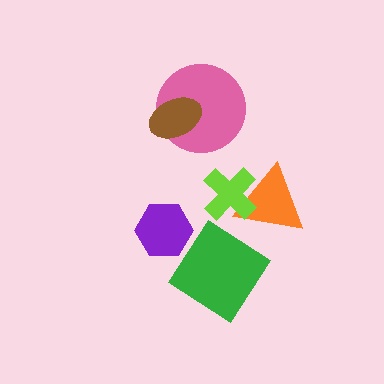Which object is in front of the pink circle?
The brown ellipse is in front of the pink circle.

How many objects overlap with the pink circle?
1 object overlaps with the pink circle.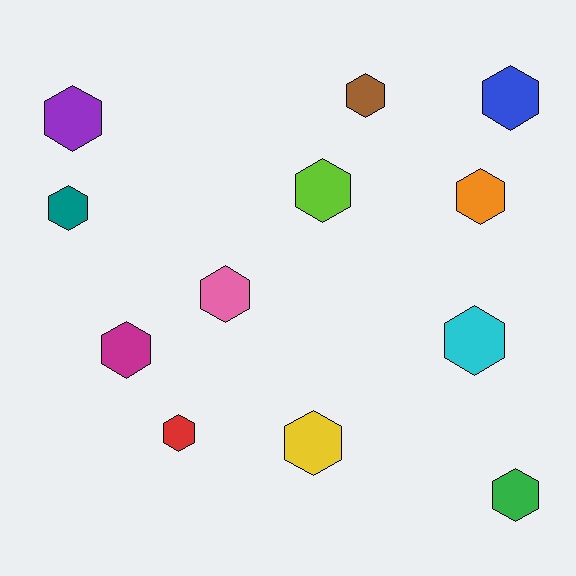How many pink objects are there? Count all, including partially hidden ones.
There is 1 pink object.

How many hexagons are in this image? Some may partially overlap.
There are 12 hexagons.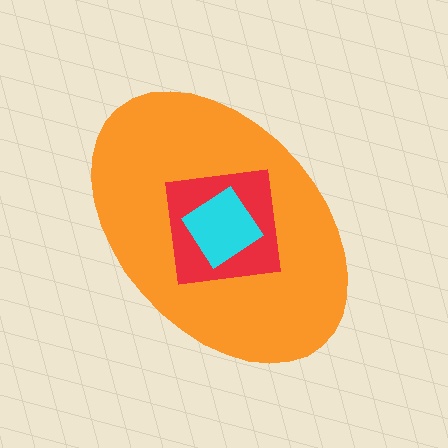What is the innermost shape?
The cyan diamond.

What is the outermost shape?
The orange ellipse.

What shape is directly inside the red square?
The cyan diamond.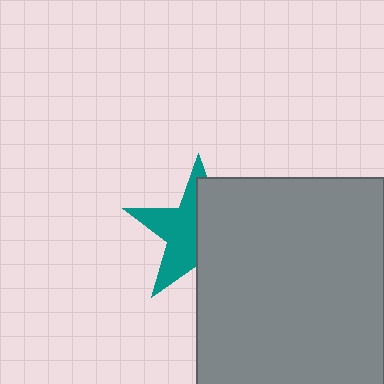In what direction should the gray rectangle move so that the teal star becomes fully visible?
The gray rectangle should move right. That is the shortest direction to clear the overlap and leave the teal star fully visible.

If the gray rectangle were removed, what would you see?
You would see the complete teal star.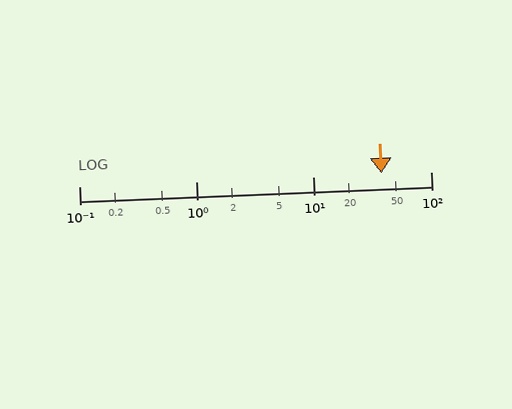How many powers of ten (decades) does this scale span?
The scale spans 3 decades, from 0.1 to 100.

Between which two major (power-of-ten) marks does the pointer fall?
The pointer is between 10 and 100.